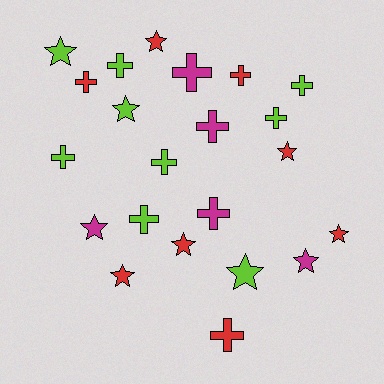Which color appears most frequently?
Lime, with 9 objects.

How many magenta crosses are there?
There are 3 magenta crosses.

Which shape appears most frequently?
Cross, with 12 objects.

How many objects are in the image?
There are 22 objects.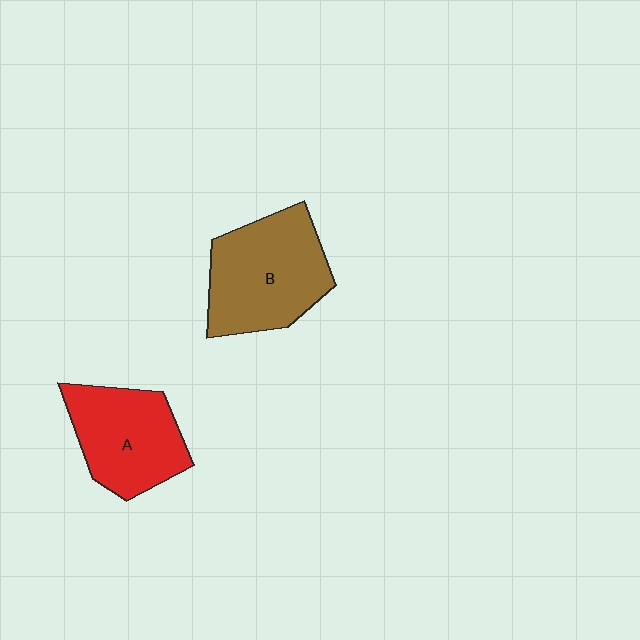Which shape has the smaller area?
Shape A (red).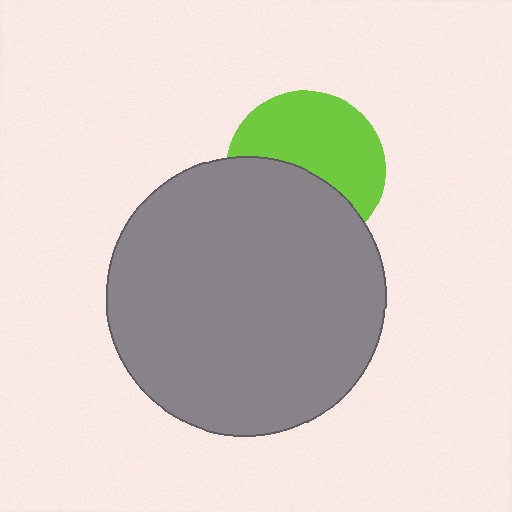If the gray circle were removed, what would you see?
You would see the complete lime circle.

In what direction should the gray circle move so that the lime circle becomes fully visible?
The gray circle should move down. That is the shortest direction to clear the overlap and leave the lime circle fully visible.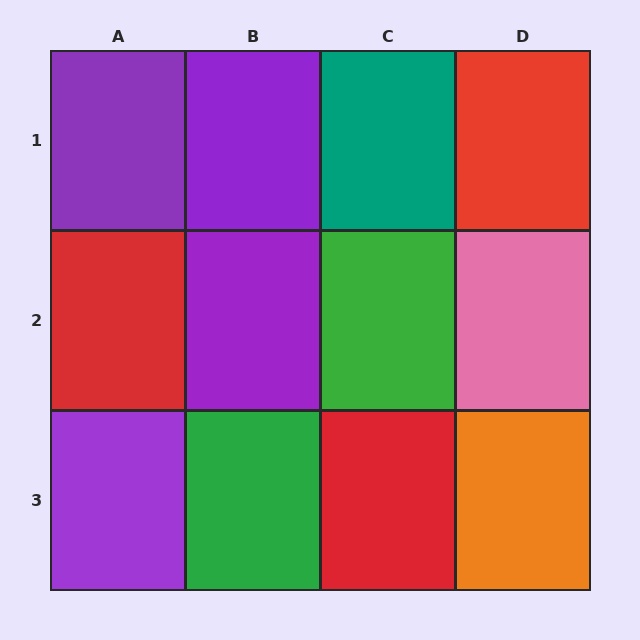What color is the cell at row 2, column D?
Pink.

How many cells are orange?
1 cell is orange.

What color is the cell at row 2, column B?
Purple.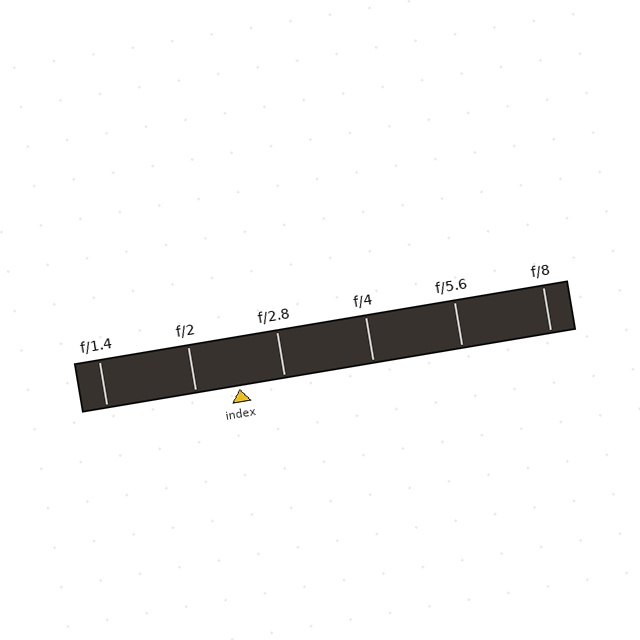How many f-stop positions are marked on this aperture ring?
There are 6 f-stop positions marked.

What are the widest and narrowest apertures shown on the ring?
The widest aperture shown is f/1.4 and the narrowest is f/8.